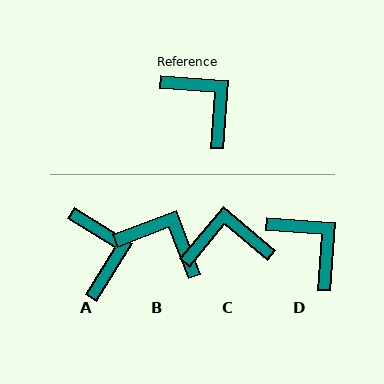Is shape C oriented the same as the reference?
No, it is off by about 54 degrees.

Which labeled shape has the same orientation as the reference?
D.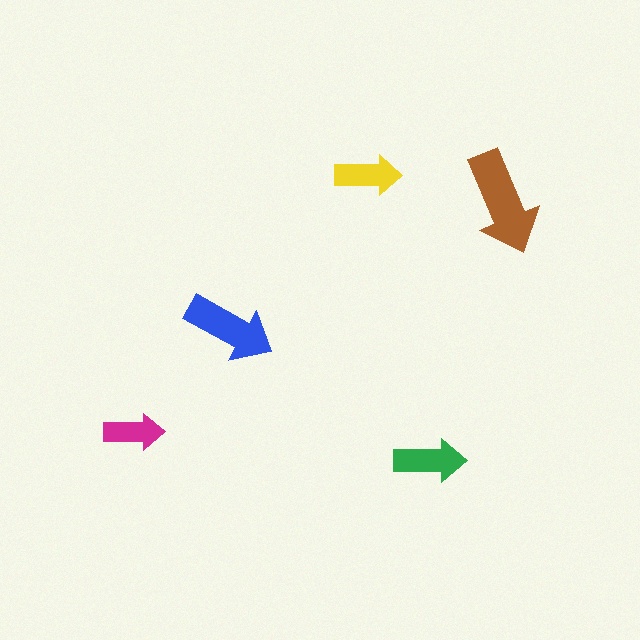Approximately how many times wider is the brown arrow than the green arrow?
About 1.5 times wider.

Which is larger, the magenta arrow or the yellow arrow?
The yellow one.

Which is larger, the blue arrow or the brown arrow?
The brown one.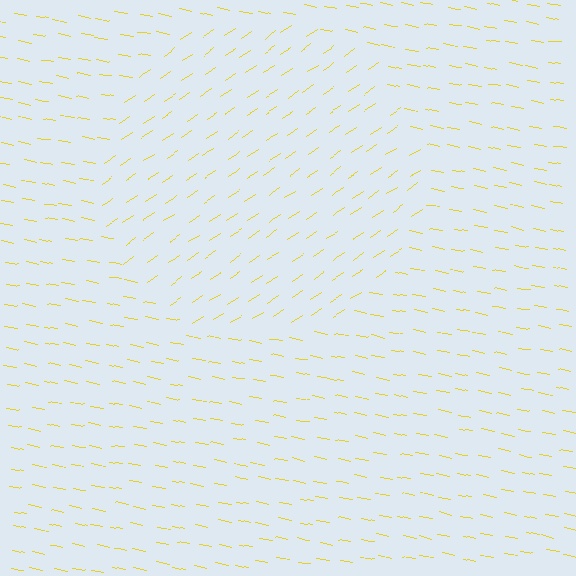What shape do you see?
I see a circle.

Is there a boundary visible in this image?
Yes, there is a texture boundary formed by a change in line orientation.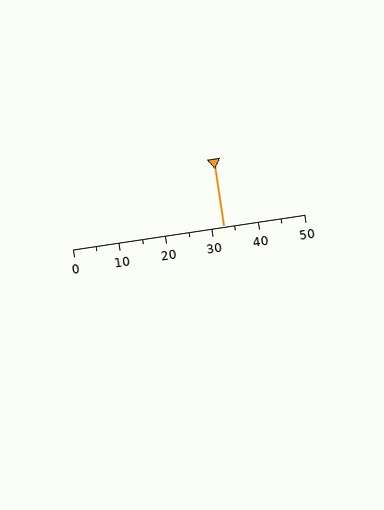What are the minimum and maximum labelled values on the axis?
The axis runs from 0 to 50.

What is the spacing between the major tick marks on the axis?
The major ticks are spaced 10 apart.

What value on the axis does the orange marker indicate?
The marker indicates approximately 32.5.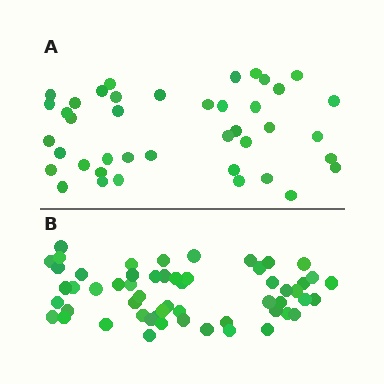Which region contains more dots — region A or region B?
Region B (the bottom region) has more dots.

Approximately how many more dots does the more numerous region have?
Region B has approximately 15 more dots than region A.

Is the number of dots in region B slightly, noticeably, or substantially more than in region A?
Region B has noticeably more, but not dramatically so. The ratio is roughly 1.4 to 1.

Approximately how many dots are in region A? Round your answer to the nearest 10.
About 40 dots. (The exact count is 41, which rounds to 40.)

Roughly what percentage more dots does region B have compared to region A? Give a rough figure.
About 35% more.